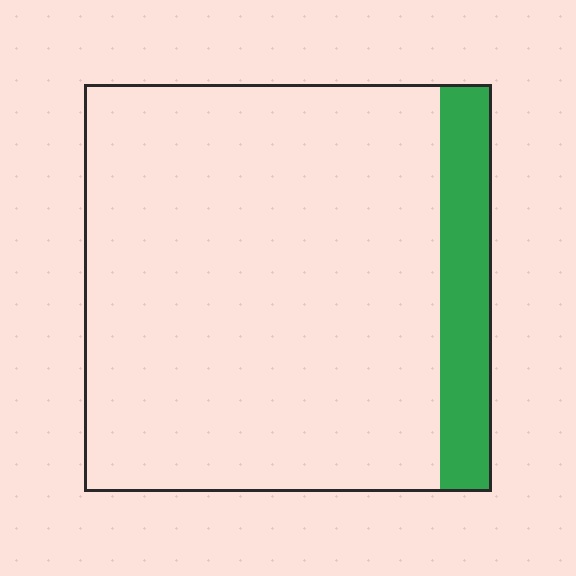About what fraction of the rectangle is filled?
About one eighth (1/8).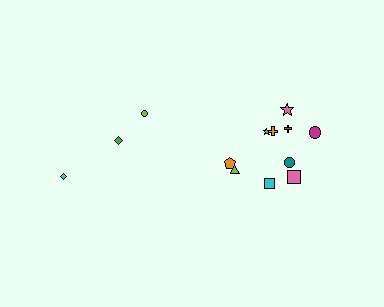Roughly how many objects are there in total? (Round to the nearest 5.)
Roughly 15 objects in total.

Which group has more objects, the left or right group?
The right group.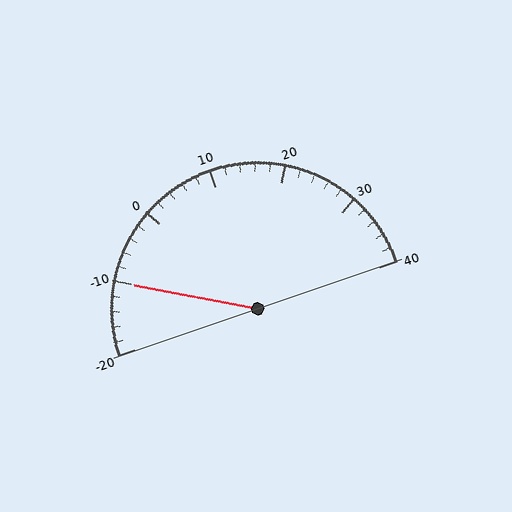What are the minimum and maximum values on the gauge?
The gauge ranges from -20 to 40.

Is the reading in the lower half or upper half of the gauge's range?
The reading is in the lower half of the range (-20 to 40).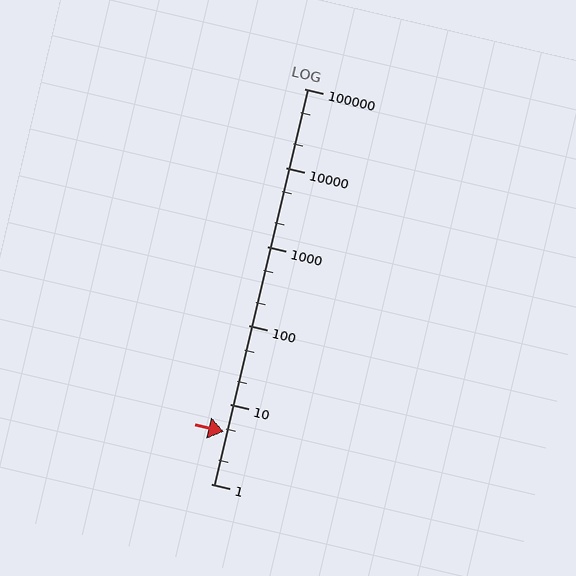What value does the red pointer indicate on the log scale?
The pointer indicates approximately 4.5.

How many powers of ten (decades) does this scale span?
The scale spans 5 decades, from 1 to 100000.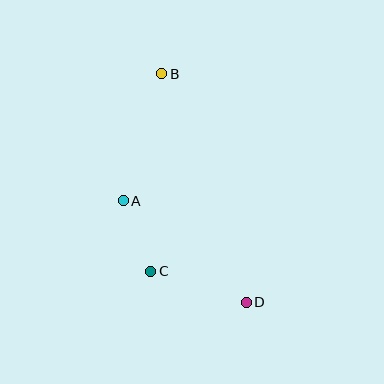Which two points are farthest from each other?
Points B and D are farthest from each other.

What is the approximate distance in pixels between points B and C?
The distance between B and C is approximately 198 pixels.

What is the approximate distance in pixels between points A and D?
The distance between A and D is approximately 159 pixels.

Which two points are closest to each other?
Points A and C are closest to each other.